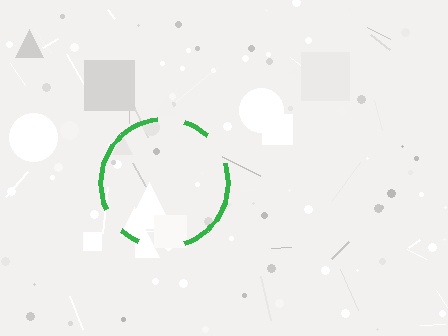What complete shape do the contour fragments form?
The contour fragments form a circle.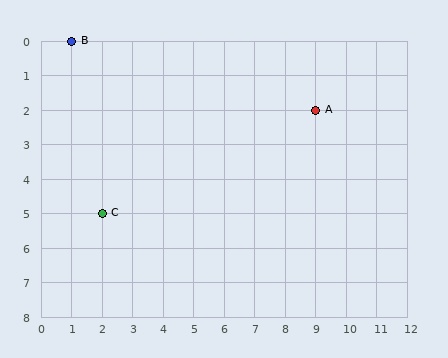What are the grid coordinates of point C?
Point C is at grid coordinates (2, 5).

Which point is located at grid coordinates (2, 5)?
Point C is at (2, 5).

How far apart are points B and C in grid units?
Points B and C are 1 column and 5 rows apart (about 5.1 grid units diagonally).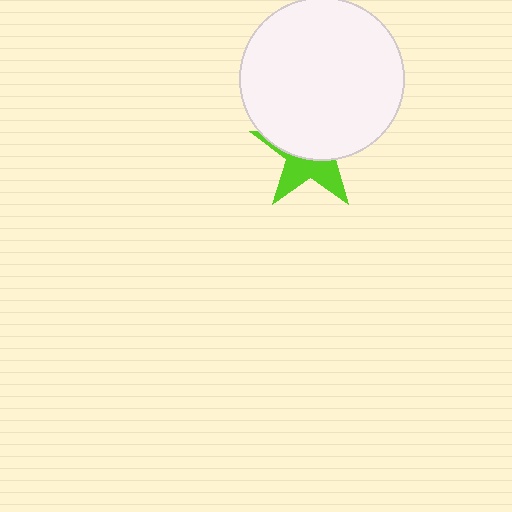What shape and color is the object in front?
The object in front is a white circle.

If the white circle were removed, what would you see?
You would see the complete lime star.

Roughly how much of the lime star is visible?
A small part of it is visible (roughly 41%).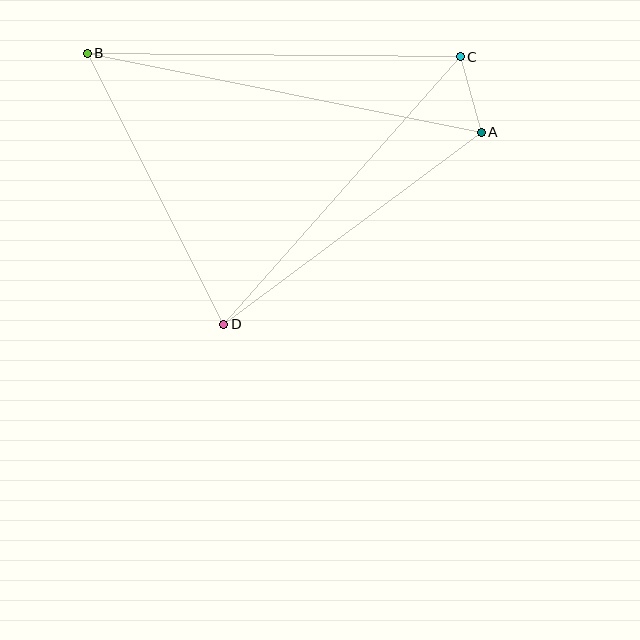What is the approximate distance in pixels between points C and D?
The distance between C and D is approximately 357 pixels.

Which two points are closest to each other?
Points A and C are closest to each other.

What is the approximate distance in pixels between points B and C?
The distance between B and C is approximately 373 pixels.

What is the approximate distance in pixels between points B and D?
The distance between B and D is approximately 304 pixels.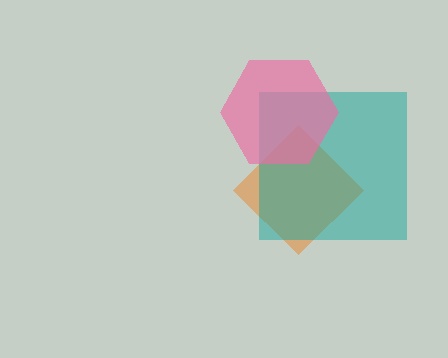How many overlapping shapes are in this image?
There are 3 overlapping shapes in the image.